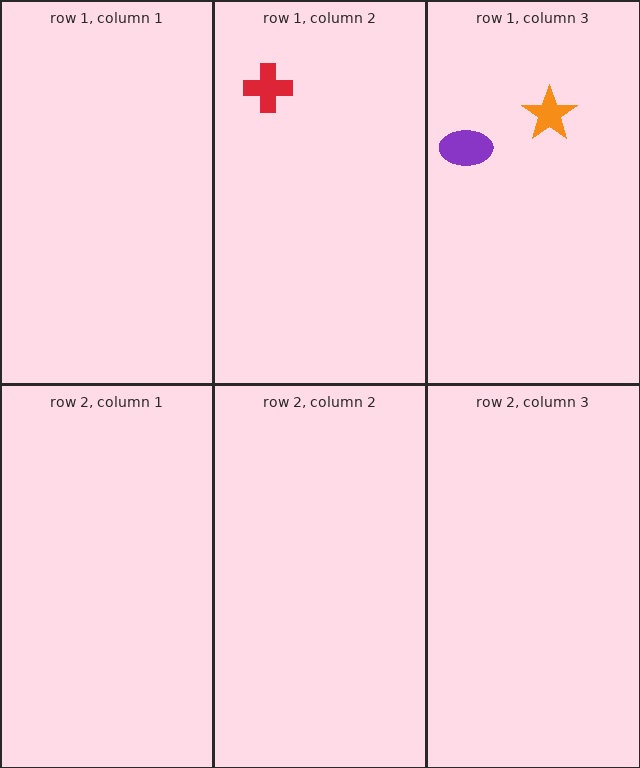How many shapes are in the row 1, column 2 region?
1.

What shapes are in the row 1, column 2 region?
The red cross.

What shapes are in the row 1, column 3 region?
The orange star, the purple ellipse.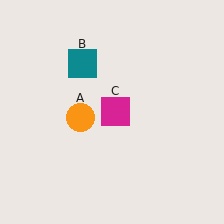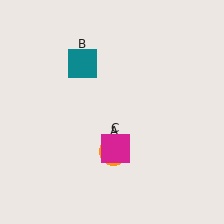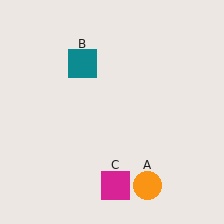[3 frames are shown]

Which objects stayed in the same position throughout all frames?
Teal square (object B) remained stationary.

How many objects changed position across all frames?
2 objects changed position: orange circle (object A), magenta square (object C).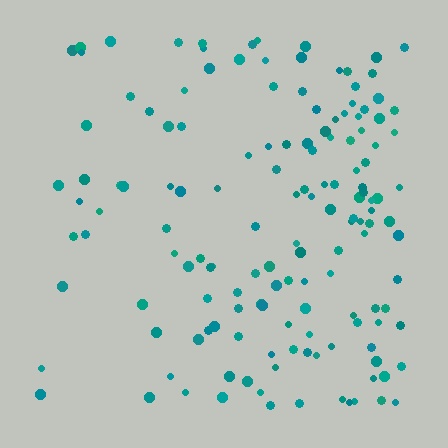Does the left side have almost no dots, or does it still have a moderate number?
Still a moderate number, just noticeably fewer than the right.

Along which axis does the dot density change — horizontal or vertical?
Horizontal.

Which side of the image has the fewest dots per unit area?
The left.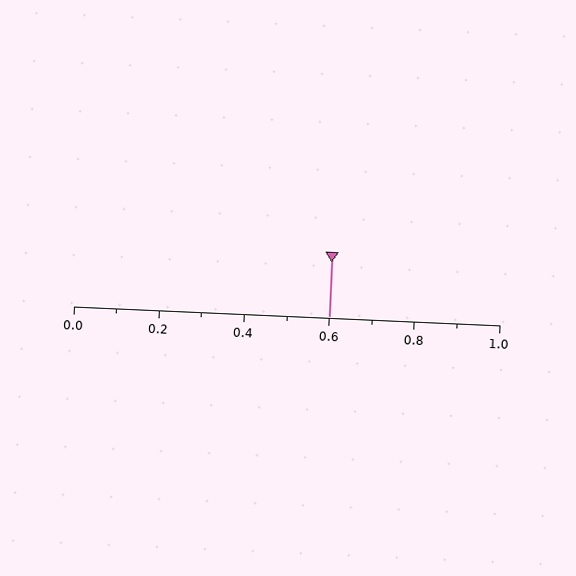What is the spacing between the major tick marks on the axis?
The major ticks are spaced 0.2 apart.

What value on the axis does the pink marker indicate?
The marker indicates approximately 0.6.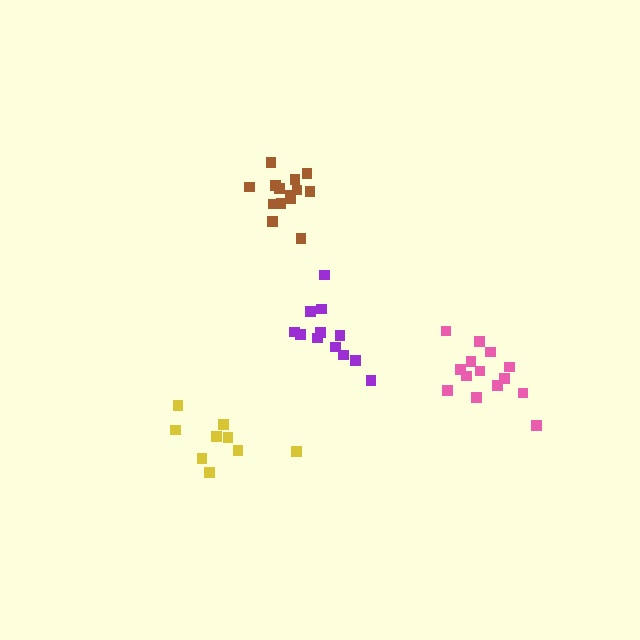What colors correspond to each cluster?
The clusters are colored: pink, brown, purple, yellow.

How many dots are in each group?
Group 1: 14 dots, Group 2: 14 dots, Group 3: 12 dots, Group 4: 9 dots (49 total).